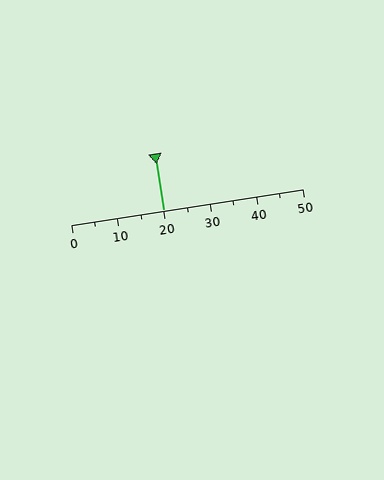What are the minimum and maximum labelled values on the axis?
The axis runs from 0 to 50.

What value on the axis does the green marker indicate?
The marker indicates approximately 20.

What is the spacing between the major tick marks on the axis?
The major ticks are spaced 10 apart.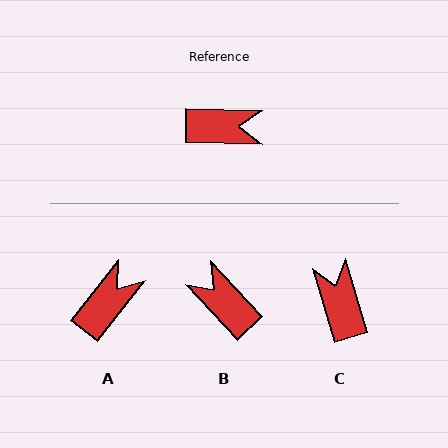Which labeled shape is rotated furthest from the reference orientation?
B, about 135 degrees away.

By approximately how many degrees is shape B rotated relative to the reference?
Approximately 135 degrees counter-clockwise.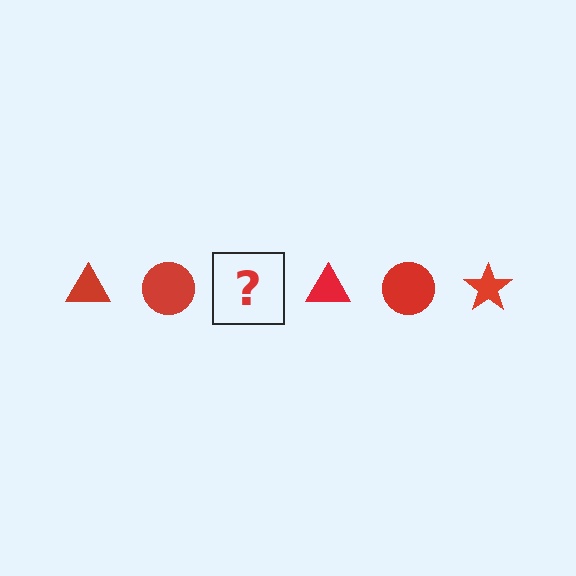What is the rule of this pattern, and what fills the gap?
The rule is that the pattern cycles through triangle, circle, star shapes in red. The gap should be filled with a red star.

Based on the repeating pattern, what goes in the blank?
The blank should be a red star.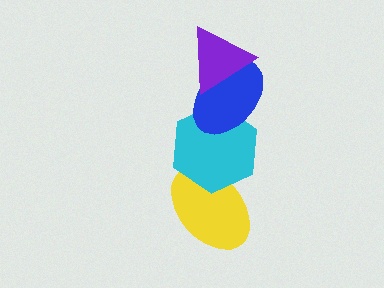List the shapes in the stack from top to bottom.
From top to bottom: the purple triangle, the blue ellipse, the cyan hexagon, the yellow ellipse.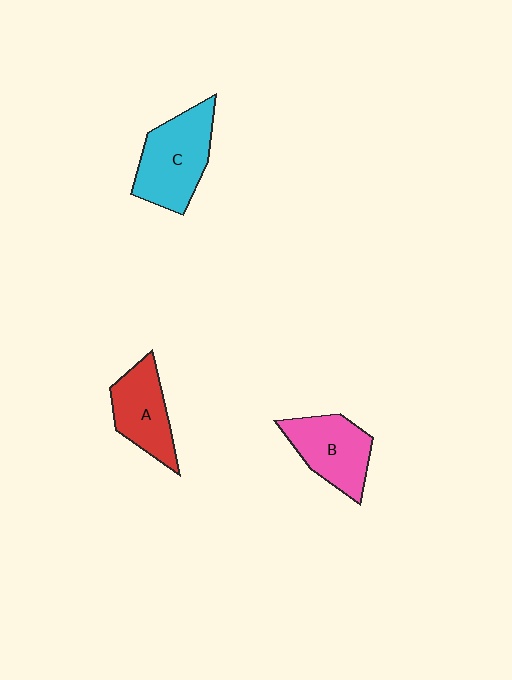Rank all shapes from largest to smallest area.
From largest to smallest: C (cyan), B (pink), A (red).